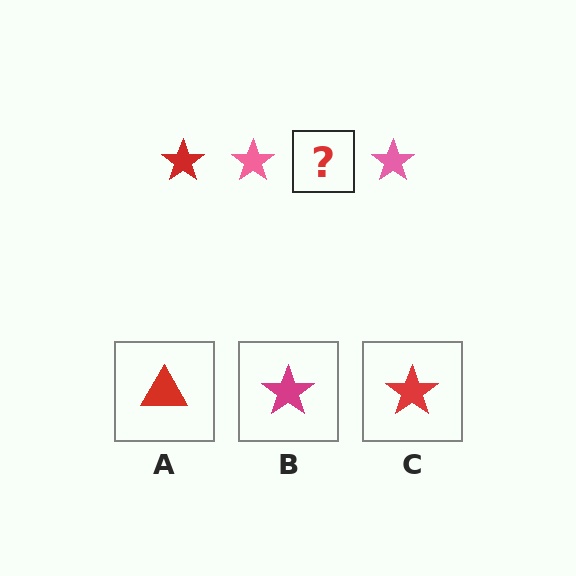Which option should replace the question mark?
Option C.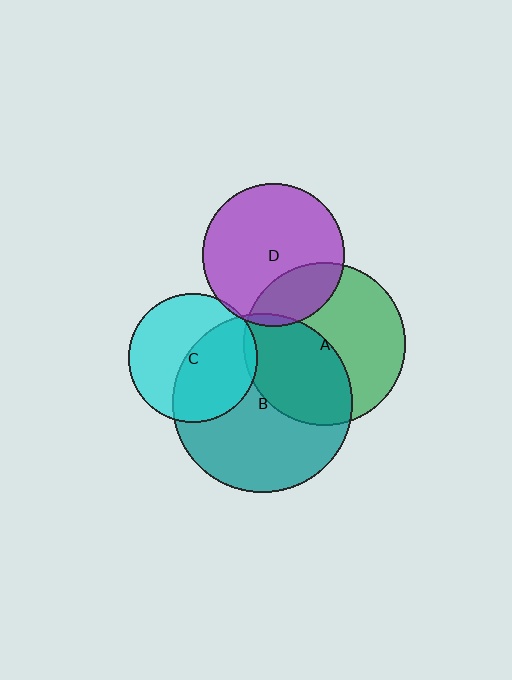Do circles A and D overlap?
Yes.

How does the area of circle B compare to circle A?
Approximately 1.2 times.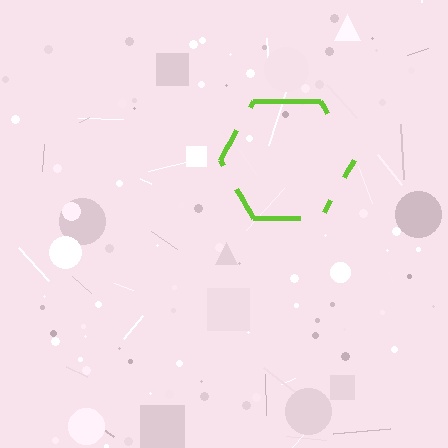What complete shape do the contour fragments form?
The contour fragments form a hexagon.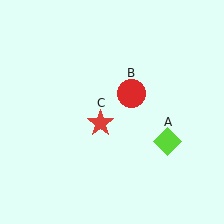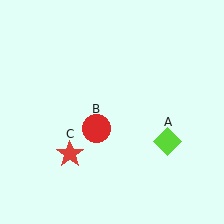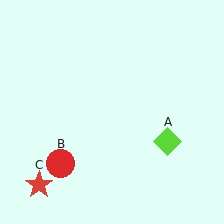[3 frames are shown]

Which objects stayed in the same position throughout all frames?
Lime diamond (object A) remained stationary.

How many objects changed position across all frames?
2 objects changed position: red circle (object B), red star (object C).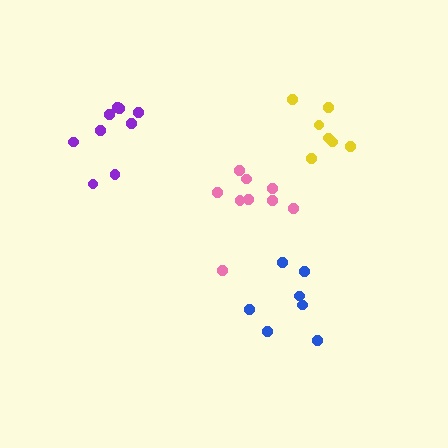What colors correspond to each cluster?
The clusters are colored: blue, pink, yellow, purple.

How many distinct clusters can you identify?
There are 4 distinct clusters.